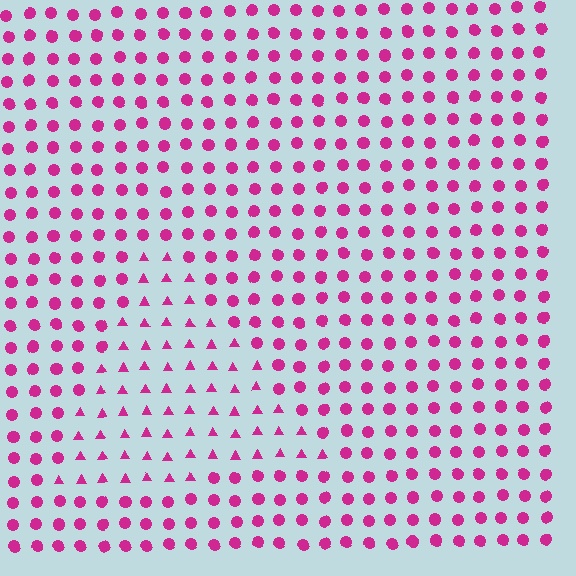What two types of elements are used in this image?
The image uses triangles inside the triangle region and circles outside it.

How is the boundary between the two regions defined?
The boundary is defined by a change in element shape: triangles inside vs. circles outside. All elements share the same color and spacing.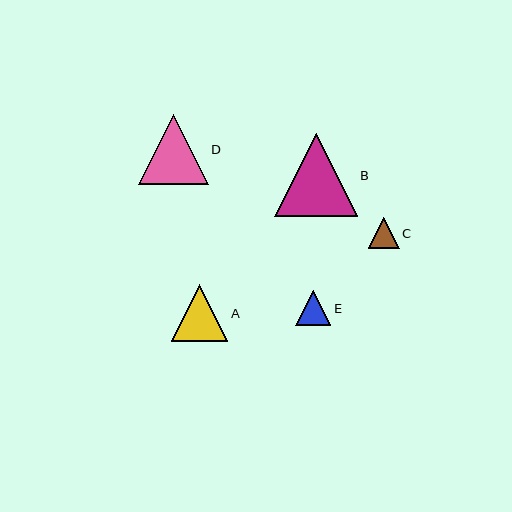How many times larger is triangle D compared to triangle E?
Triangle D is approximately 2.0 times the size of triangle E.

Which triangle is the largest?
Triangle B is the largest with a size of approximately 82 pixels.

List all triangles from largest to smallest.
From largest to smallest: B, D, A, E, C.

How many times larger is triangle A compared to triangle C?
Triangle A is approximately 1.8 times the size of triangle C.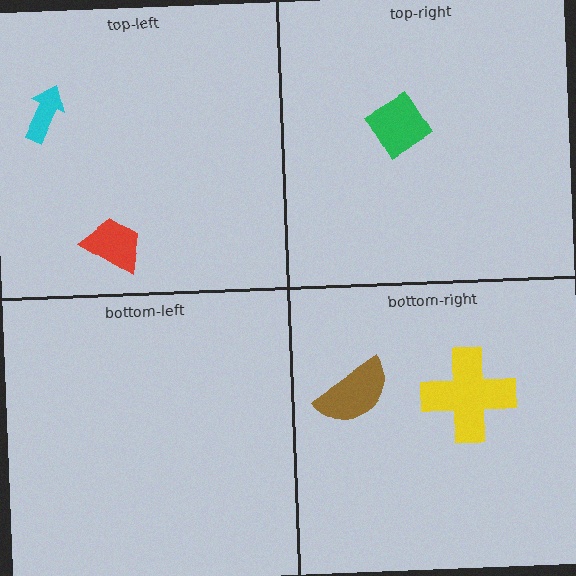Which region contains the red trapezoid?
The top-left region.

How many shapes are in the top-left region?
2.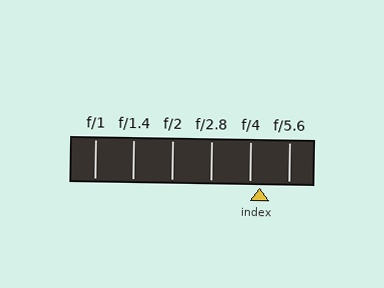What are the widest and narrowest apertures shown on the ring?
The widest aperture shown is f/1 and the narrowest is f/5.6.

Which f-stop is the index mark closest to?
The index mark is closest to f/4.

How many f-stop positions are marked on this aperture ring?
There are 6 f-stop positions marked.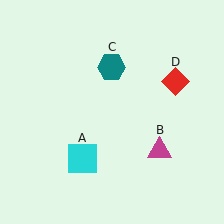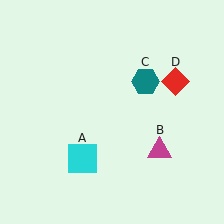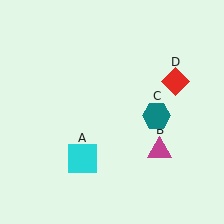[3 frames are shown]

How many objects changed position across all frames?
1 object changed position: teal hexagon (object C).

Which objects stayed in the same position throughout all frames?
Cyan square (object A) and magenta triangle (object B) and red diamond (object D) remained stationary.